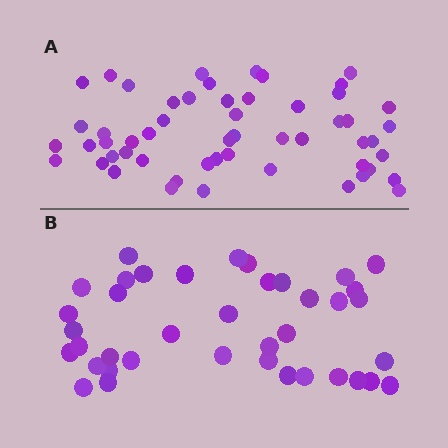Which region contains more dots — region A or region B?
Region A (the top region) has more dots.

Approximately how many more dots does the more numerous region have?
Region A has approximately 15 more dots than region B.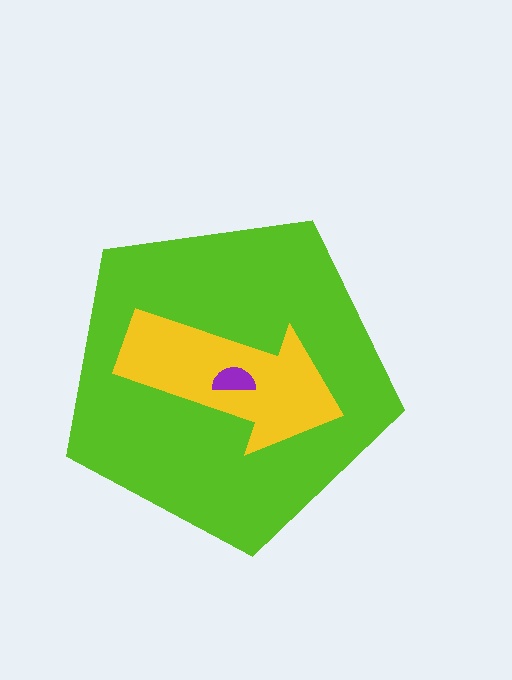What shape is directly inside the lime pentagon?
The yellow arrow.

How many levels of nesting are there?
3.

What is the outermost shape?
The lime pentagon.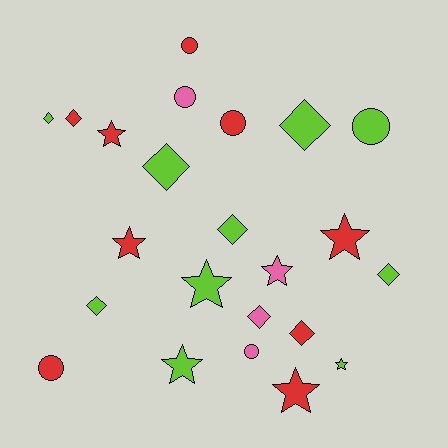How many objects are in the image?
There are 23 objects.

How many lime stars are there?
There are 3 lime stars.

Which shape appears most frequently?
Diamond, with 9 objects.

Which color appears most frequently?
Lime, with 10 objects.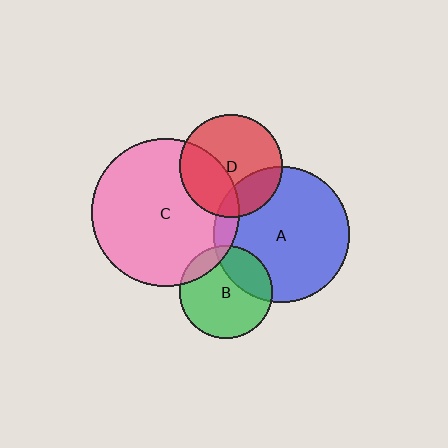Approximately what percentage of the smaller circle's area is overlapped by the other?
Approximately 10%.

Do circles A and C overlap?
Yes.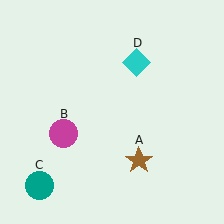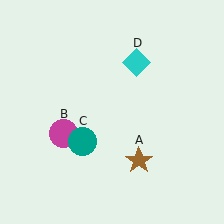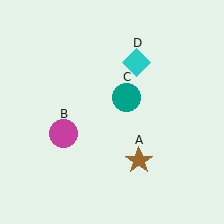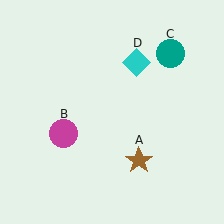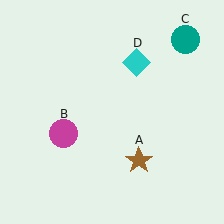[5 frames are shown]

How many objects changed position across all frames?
1 object changed position: teal circle (object C).